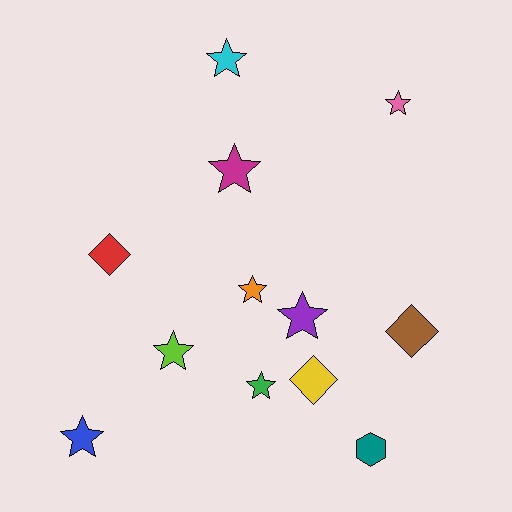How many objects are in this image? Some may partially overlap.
There are 12 objects.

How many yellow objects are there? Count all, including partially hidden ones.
There is 1 yellow object.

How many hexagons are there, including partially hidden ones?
There is 1 hexagon.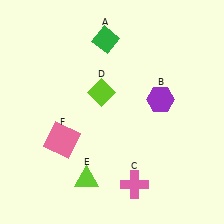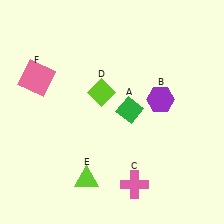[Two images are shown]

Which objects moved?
The objects that moved are: the green diamond (A), the pink square (F).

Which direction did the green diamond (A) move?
The green diamond (A) moved down.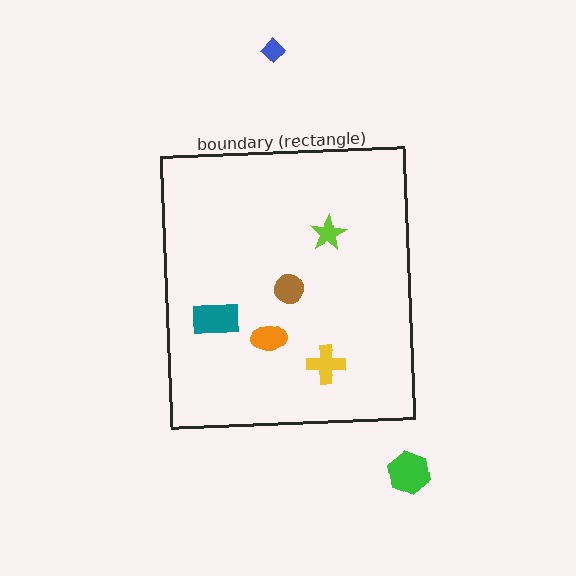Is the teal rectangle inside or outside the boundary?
Inside.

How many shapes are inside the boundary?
5 inside, 2 outside.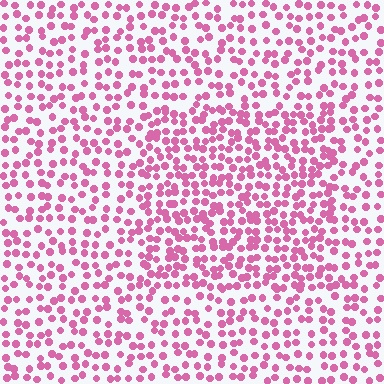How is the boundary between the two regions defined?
The boundary is defined by a change in element density (approximately 1.6x ratio). All elements are the same color, size, and shape.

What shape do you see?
I see a rectangle.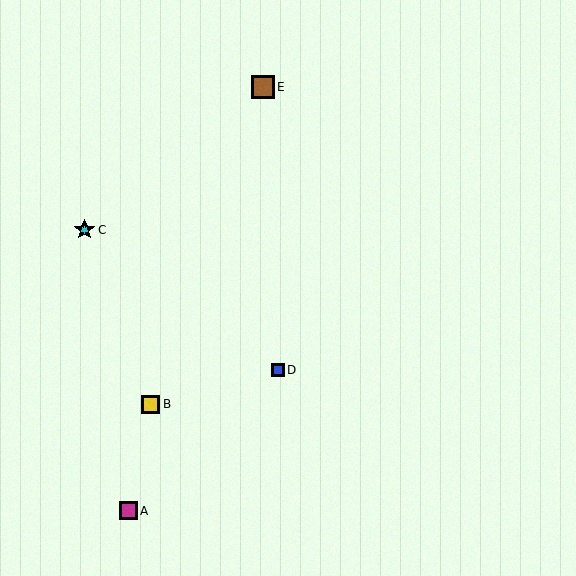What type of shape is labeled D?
Shape D is a blue square.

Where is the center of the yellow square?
The center of the yellow square is at (151, 404).